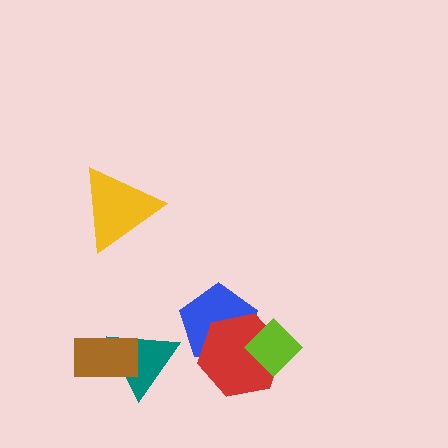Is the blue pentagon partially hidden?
Yes, it is partially covered by another shape.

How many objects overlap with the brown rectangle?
1 object overlaps with the brown rectangle.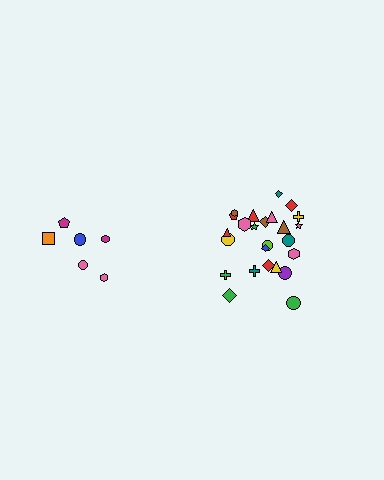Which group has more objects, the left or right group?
The right group.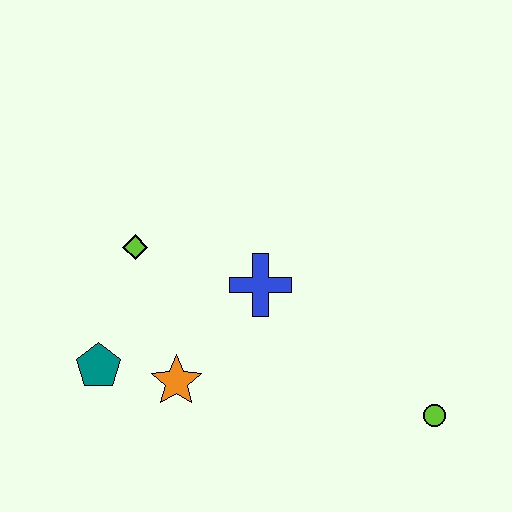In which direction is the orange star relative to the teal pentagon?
The orange star is to the right of the teal pentagon.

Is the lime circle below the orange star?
Yes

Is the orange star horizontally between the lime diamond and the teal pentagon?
No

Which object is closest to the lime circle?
The blue cross is closest to the lime circle.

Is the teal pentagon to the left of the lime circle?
Yes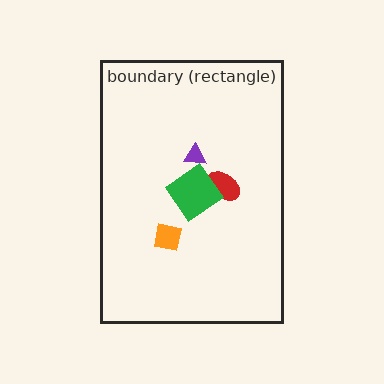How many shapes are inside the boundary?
4 inside, 0 outside.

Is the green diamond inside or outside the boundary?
Inside.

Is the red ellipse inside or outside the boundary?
Inside.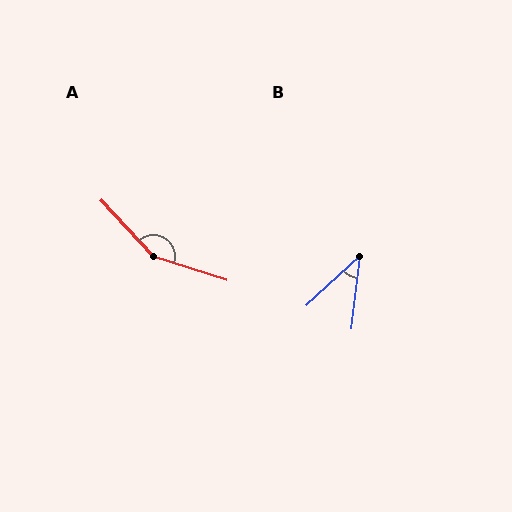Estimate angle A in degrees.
Approximately 151 degrees.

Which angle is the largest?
A, at approximately 151 degrees.